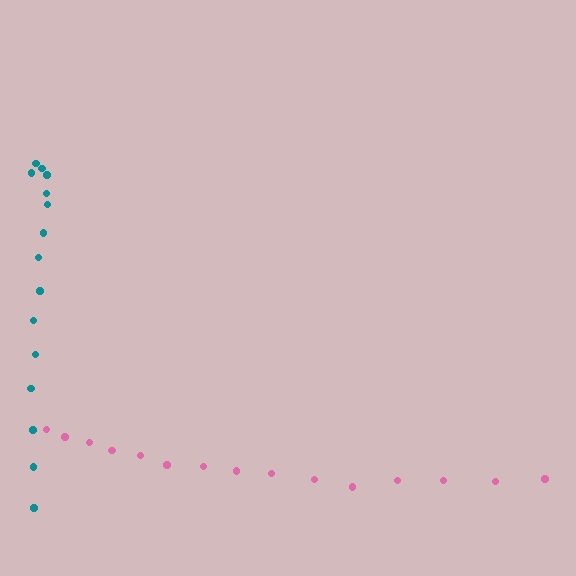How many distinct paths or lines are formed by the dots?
There are 2 distinct paths.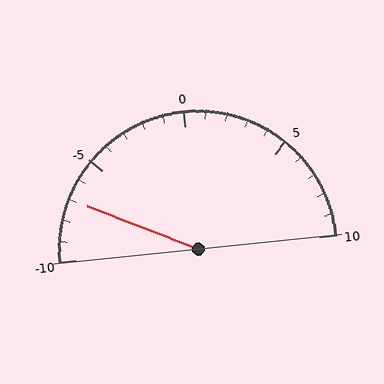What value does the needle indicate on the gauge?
The needle indicates approximately -7.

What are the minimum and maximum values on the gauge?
The gauge ranges from -10 to 10.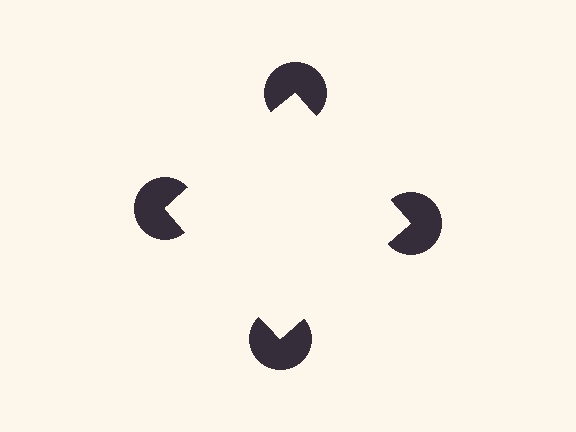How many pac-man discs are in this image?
There are 4 — one at each vertex of the illusory square.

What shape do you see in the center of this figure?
An illusory square — its edges are inferred from the aligned wedge cuts in the pac-man discs, not physically drawn.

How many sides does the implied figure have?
4 sides.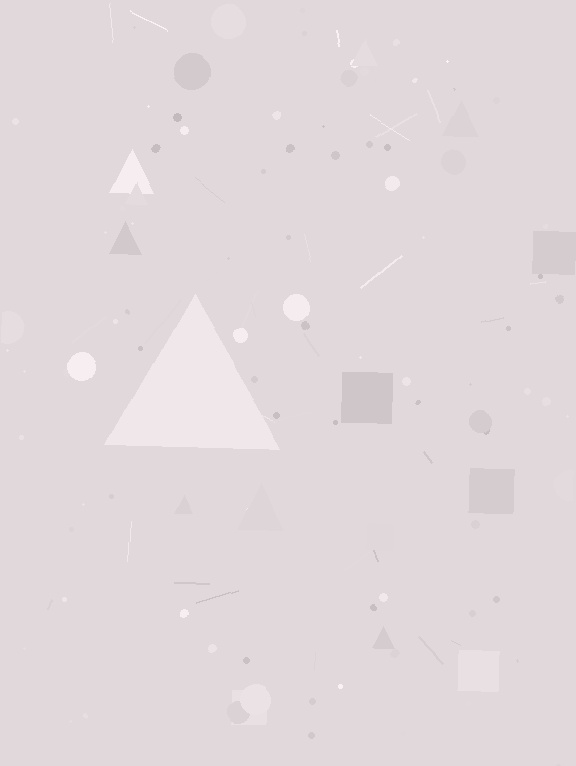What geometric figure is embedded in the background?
A triangle is embedded in the background.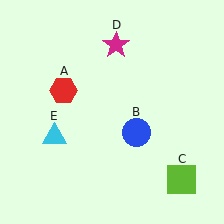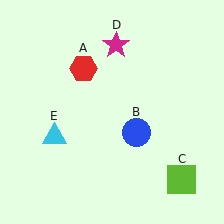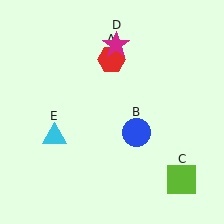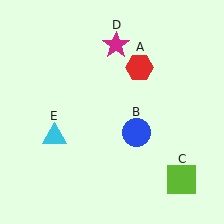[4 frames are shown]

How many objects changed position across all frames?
1 object changed position: red hexagon (object A).